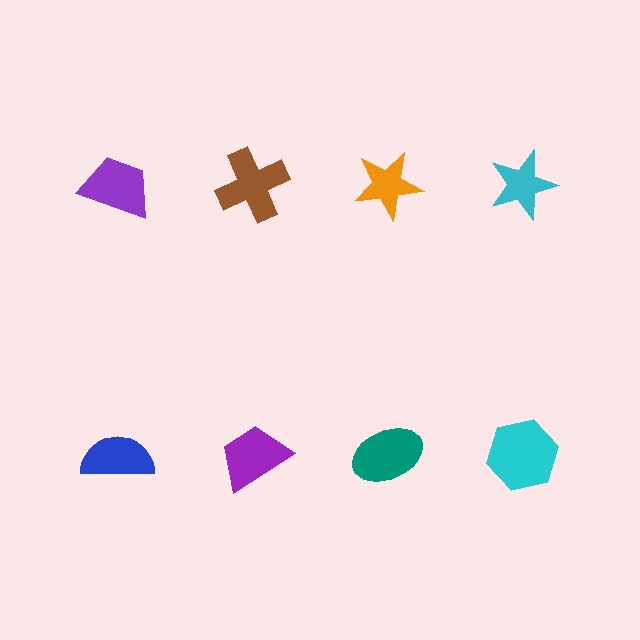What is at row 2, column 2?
A purple trapezoid.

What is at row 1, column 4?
A cyan star.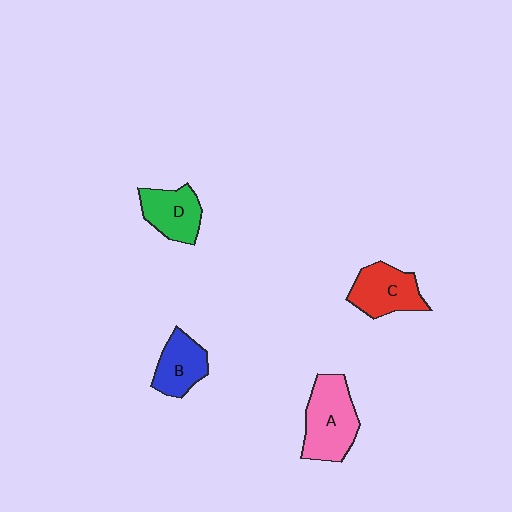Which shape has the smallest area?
Shape B (blue).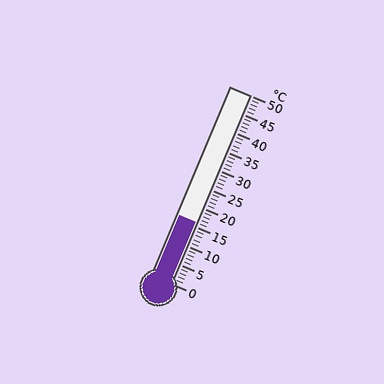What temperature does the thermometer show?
The thermometer shows approximately 16°C.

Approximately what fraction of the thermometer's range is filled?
The thermometer is filled to approximately 30% of its range.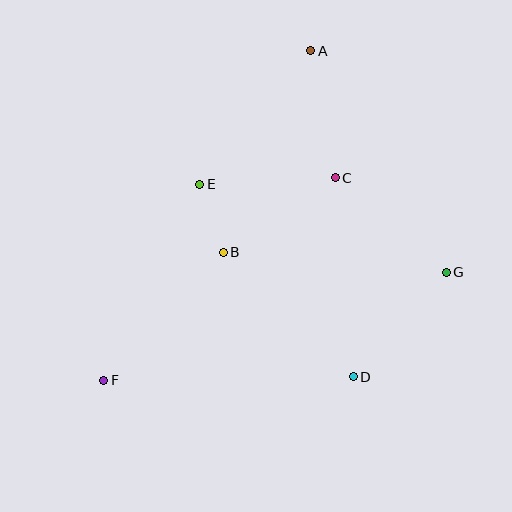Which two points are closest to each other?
Points B and E are closest to each other.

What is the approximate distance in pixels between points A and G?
The distance between A and G is approximately 260 pixels.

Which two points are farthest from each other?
Points A and F are farthest from each other.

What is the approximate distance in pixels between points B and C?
The distance between B and C is approximately 135 pixels.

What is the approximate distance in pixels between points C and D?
The distance between C and D is approximately 200 pixels.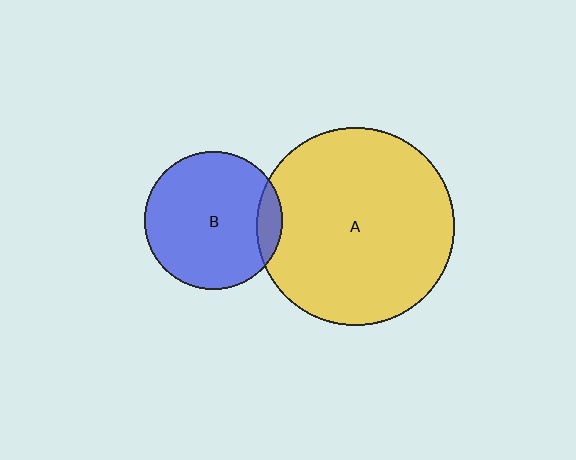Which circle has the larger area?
Circle A (yellow).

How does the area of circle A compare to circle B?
Approximately 2.0 times.